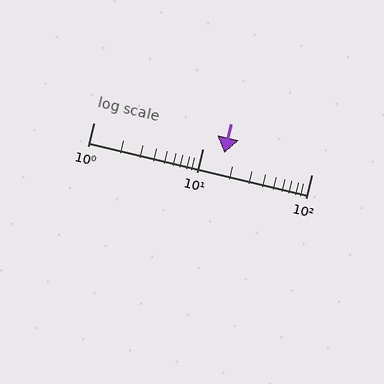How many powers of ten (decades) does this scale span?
The scale spans 2 decades, from 1 to 100.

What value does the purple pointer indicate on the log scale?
The pointer indicates approximately 16.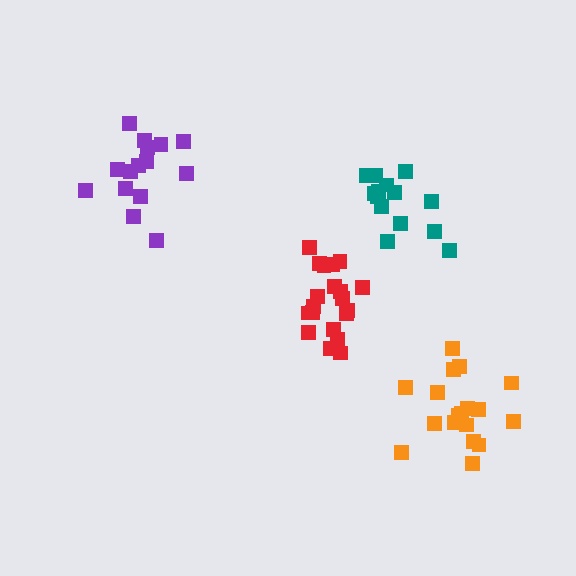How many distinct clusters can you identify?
There are 4 distinct clusters.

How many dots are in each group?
Group 1: 14 dots, Group 2: 15 dots, Group 3: 18 dots, Group 4: 20 dots (67 total).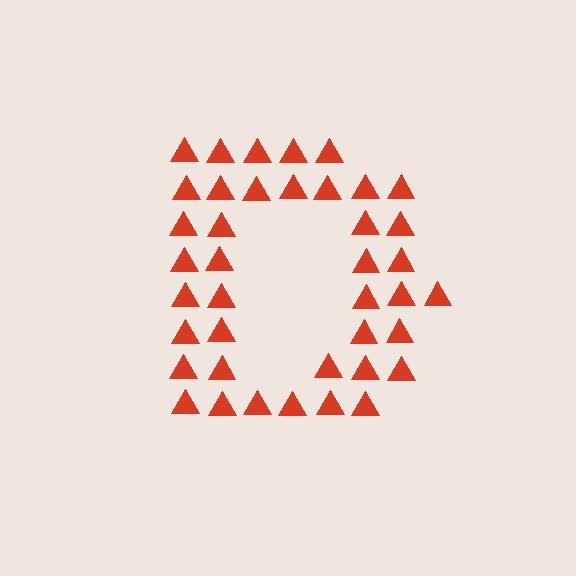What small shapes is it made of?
It is made of small triangles.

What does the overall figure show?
The overall figure shows the letter D.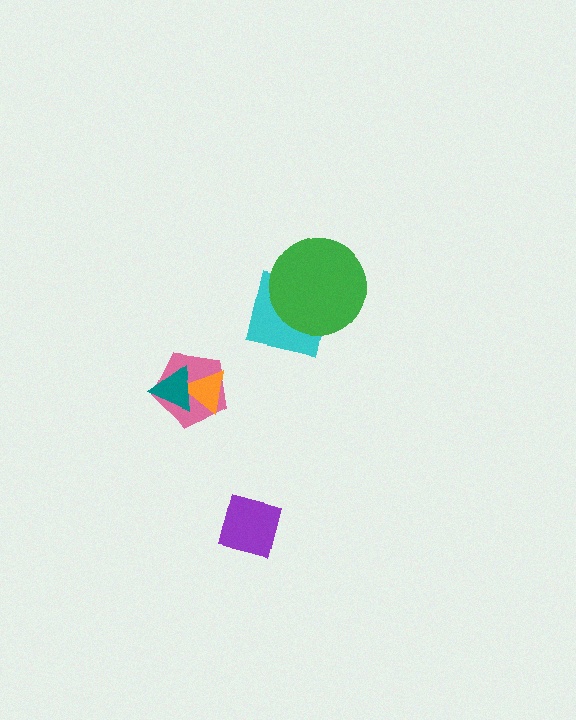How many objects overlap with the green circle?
1 object overlaps with the green circle.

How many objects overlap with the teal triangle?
2 objects overlap with the teal triangle.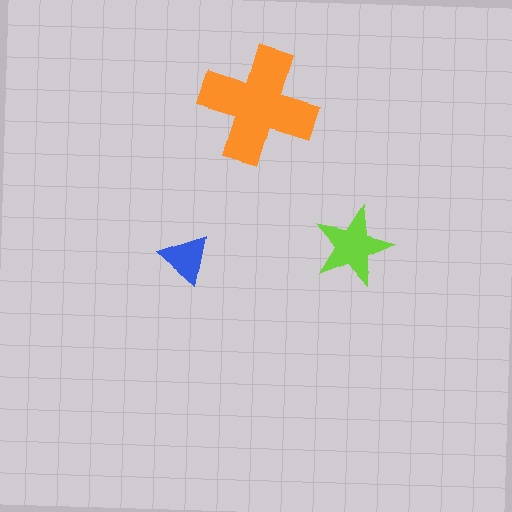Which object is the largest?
The orange cross.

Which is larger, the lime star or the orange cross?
The orange cross.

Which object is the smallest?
The blue triangle.